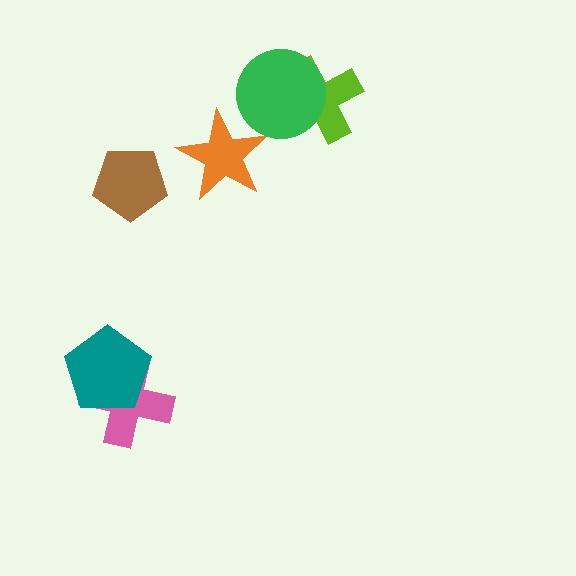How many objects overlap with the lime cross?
1 object overlaps with the lime cross.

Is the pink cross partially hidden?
Yes, it is partially covered by another shape.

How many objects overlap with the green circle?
1 object overlaps with the green circle.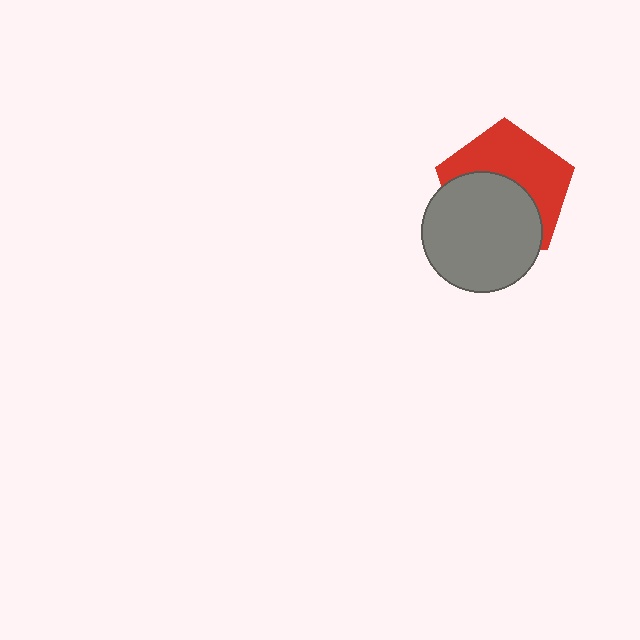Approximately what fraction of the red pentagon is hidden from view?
Roughly 49% of the red pentagon is hidden behind the gray circle.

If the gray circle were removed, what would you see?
You would see the complete red pentagon.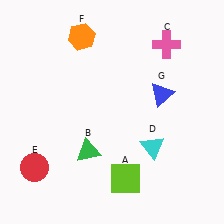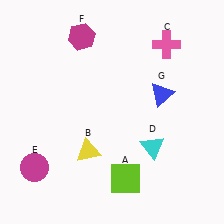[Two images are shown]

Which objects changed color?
B changed from green to yellow. E changed from red to magenta. F changed from orange to magenta.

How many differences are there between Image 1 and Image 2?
There are 3 differences between the two images.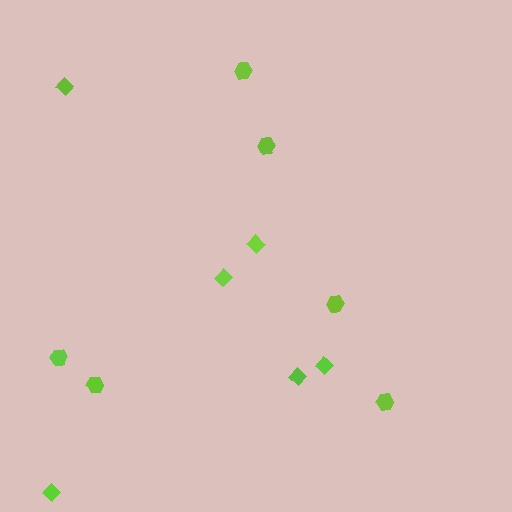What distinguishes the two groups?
There are 2 groups: one group of diamonds (6) and one group of hexagons (6).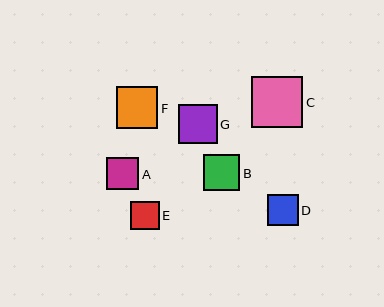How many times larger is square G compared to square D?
Square G is approximately 1.3 times the size of square D.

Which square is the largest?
Square C is the largest with a size of approximately 51 pixels.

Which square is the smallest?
Square E is the smallest with a size of approximately 28 pixels.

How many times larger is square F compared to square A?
Square F is approximately 1.3 times the size of square A.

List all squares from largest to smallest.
From largest to smallest: C, F, G, B, A, D, E.